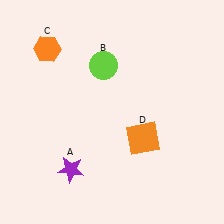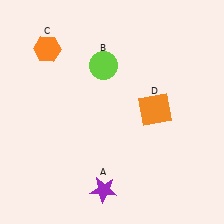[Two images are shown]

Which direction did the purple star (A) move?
The purple star (A) moved right.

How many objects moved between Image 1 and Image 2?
2 objects moved between the two images.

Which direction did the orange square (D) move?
The orange square (D) moved up.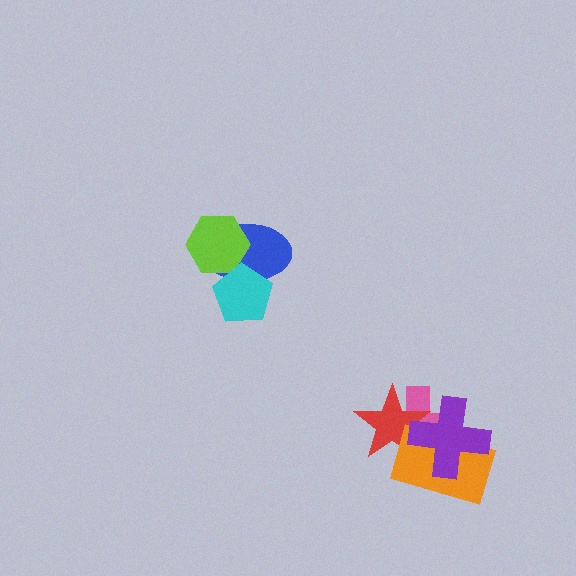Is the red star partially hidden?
Yes, it is partially covered by another shape.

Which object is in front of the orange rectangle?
The purple cross is in front of the orange rectangle.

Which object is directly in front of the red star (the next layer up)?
The orange rectangle is directly in front of the red star.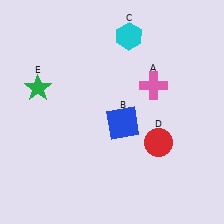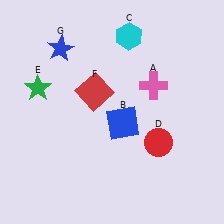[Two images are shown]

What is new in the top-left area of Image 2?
A red square (F) was added in the top-left area of Image 2.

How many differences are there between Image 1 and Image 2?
There are 2 differences between the two images.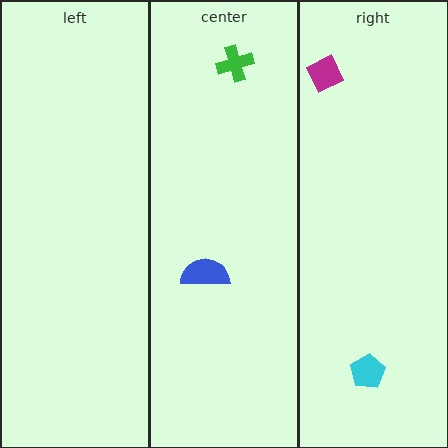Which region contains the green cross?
The center region.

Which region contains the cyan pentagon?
The right region.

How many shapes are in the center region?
2.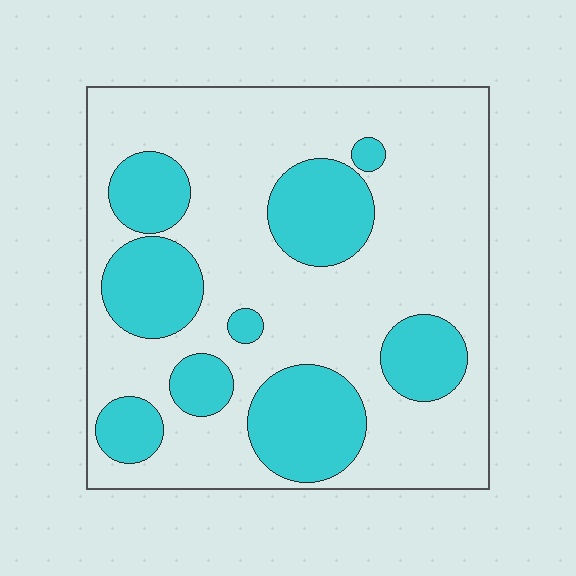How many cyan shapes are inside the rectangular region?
9.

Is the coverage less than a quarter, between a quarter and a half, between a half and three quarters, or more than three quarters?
Between a quarter and a half.